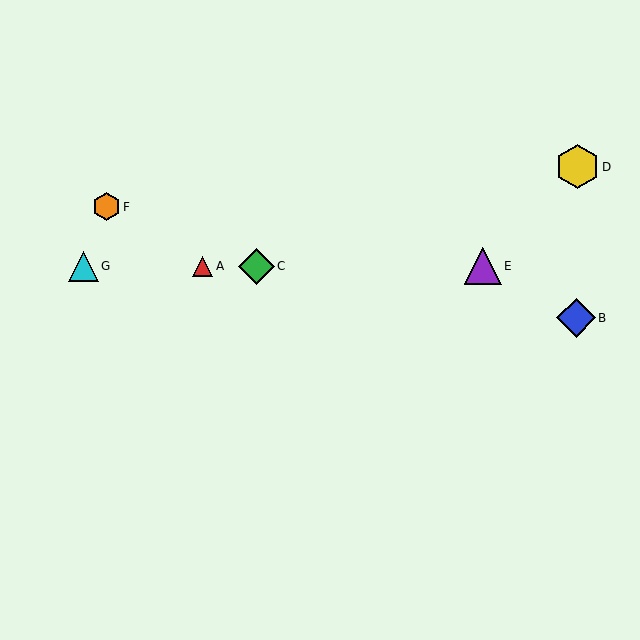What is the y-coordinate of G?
Object G is at y≈266.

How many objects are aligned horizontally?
4 objects (A, C, E, G) are aligned horizontally.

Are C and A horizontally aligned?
Yes, both are at y≈266.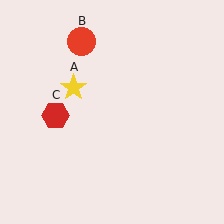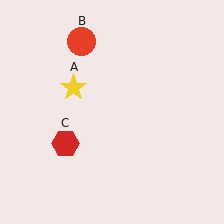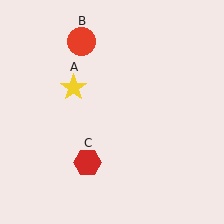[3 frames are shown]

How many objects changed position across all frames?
1 object changed position: red hexagon (object C).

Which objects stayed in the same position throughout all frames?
Yellow star (object A) and red circle (object B) remained stationary.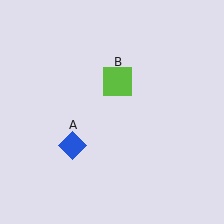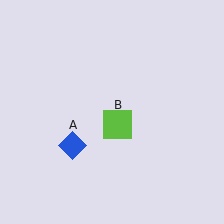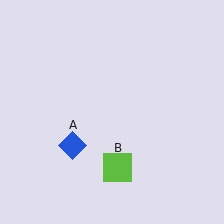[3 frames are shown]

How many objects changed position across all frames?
1 object changed position: lime square (object B).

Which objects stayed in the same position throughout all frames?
Blue diamond (object A) remained stationary.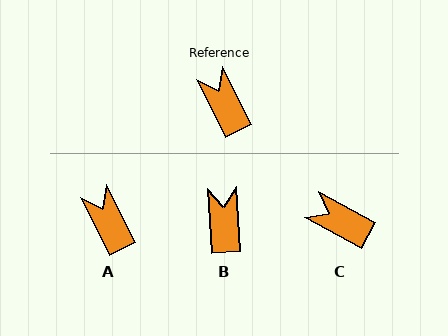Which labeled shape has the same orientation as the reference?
A.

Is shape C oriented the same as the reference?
No, it is off by about 35 degrees.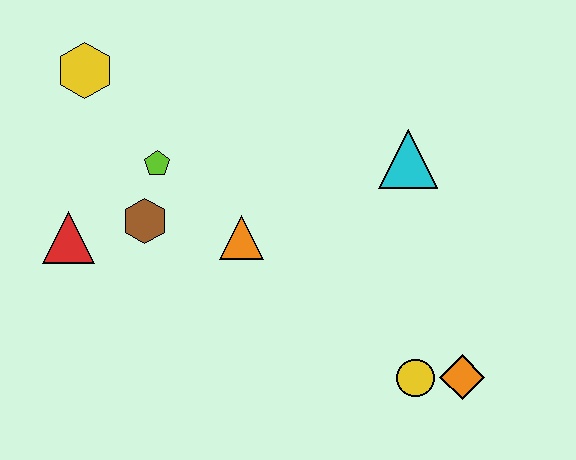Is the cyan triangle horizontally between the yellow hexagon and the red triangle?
No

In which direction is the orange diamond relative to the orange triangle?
The orange diamond is to the right of the orange triangle.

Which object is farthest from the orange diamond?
The yellow hexagon is farthest from the orange diamond.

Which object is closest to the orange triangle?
The brown hexagon is closest to the orange triangle.